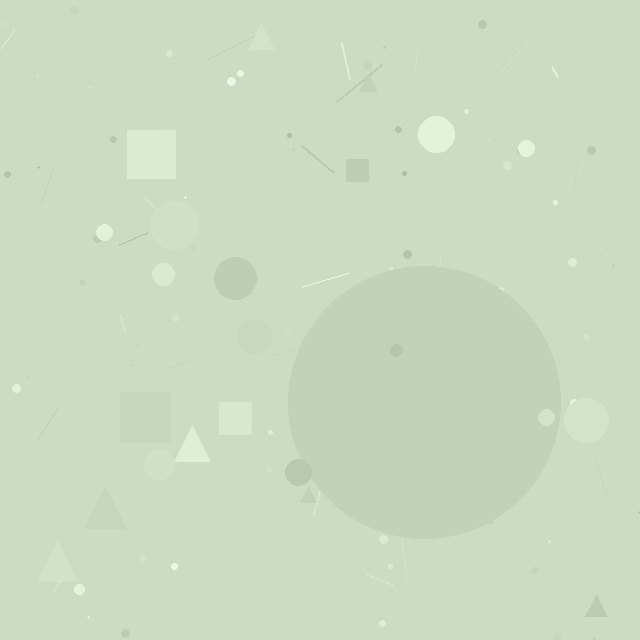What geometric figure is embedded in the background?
A circle is embedded in the background.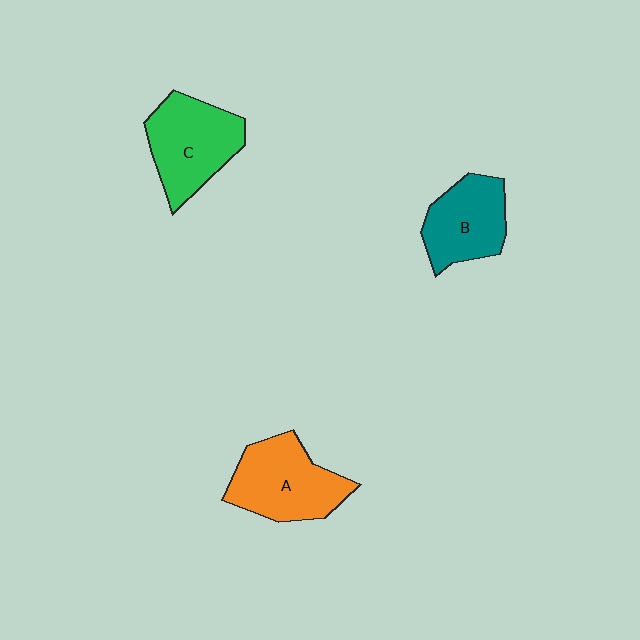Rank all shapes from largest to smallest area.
From largest to smallest: A (orange), C (green), B (teal).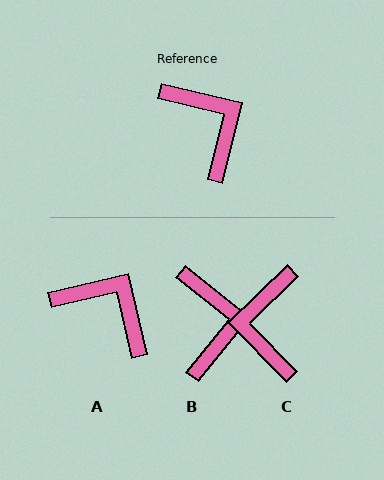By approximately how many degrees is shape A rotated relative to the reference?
Approximately 26 degrees counter-clockwise.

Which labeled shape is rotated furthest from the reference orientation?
C, about 148 degrees away.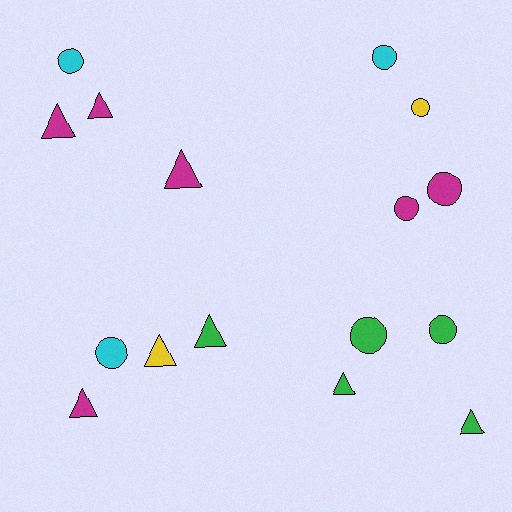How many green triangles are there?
There are 3 green triangles.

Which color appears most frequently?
Magenta, with 6 objects.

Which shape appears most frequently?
Circle, with 8 objects.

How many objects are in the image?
There are 16 objects.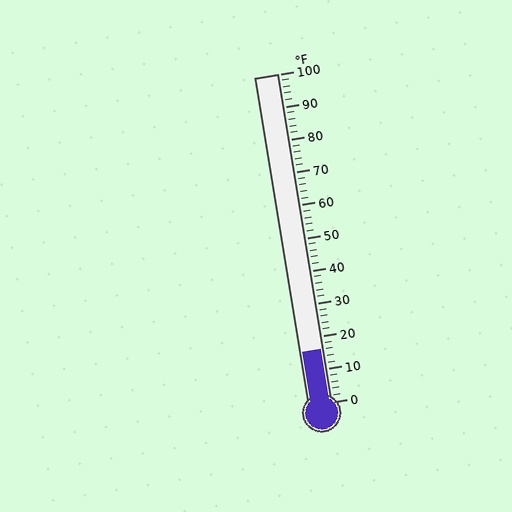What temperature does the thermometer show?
The thermometer shows approximately 16°F.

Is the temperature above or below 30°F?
The temperature is below 30°F.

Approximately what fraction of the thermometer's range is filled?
The thermometer is filled to approximately 15% of its range.